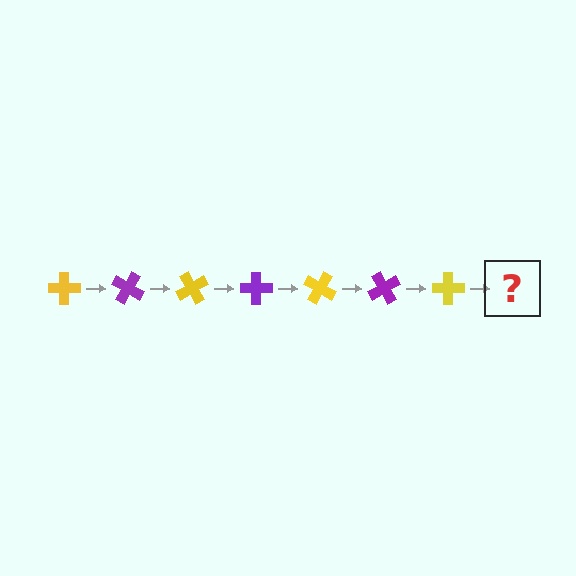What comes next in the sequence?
The next element should be a purple cross, rotated 210 degrees from the start.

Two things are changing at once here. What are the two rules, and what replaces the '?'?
The two rules are that it rotates 30 degrees each step and the color cycles through yellow and purple. The '?' should be a purple cross, rotated 210 degrees from the start.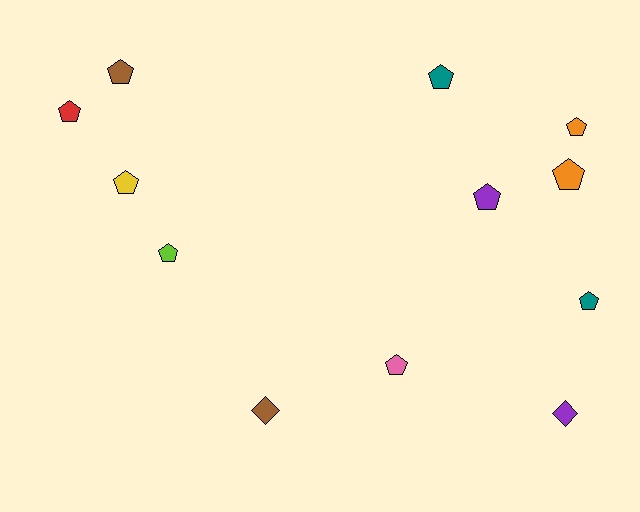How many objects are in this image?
There are 12 objects.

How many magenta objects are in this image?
There are no magenta objects.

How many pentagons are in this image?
There are 10 pentagons.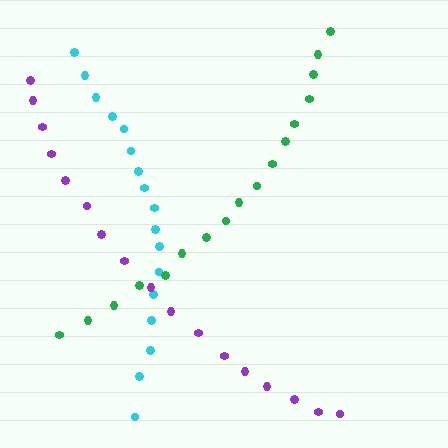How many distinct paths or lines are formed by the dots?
There are 3 distinct paths.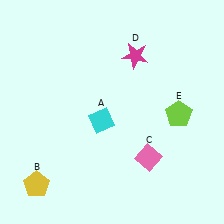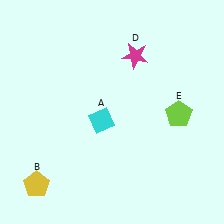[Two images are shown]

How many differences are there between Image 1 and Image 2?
There is 1 difference between the two images.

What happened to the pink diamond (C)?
The pink diamond (C) was removed in Image 2. It was in the bottom-right area of Image 1.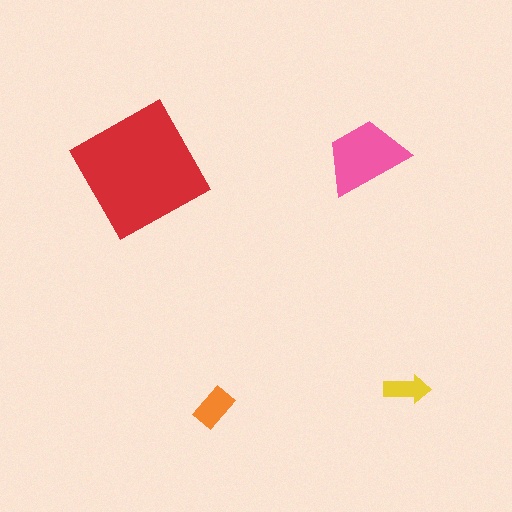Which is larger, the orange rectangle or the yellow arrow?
The orange rectangle.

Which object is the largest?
The red square.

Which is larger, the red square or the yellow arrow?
The red square.